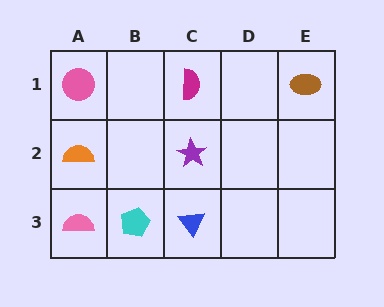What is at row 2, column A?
An orange semicircle.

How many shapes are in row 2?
2 shapes.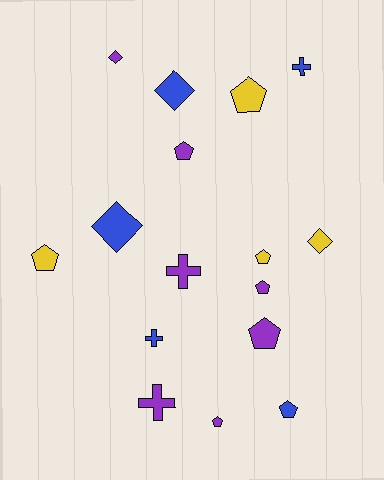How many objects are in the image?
There are 16 objects.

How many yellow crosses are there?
There are no yellow crosses.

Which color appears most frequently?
Purple, with 7 objects.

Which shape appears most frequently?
Pentagon, with 8 objects.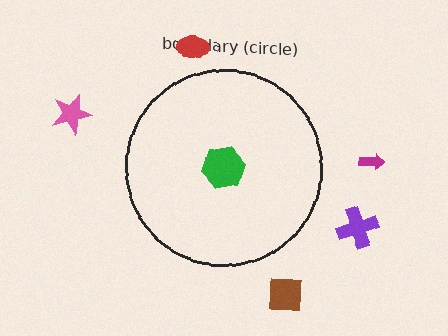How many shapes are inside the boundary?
1 inside, 5 outside.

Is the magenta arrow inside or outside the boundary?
Outside.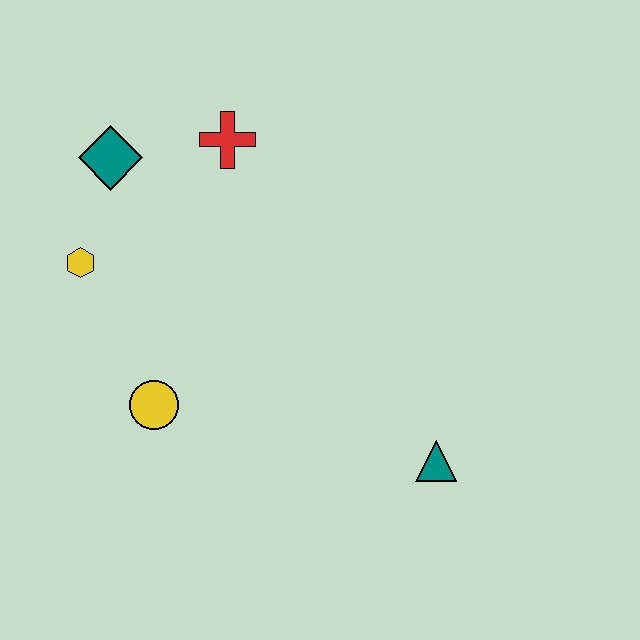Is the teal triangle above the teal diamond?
No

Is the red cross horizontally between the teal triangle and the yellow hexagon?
Yes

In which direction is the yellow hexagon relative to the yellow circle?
The yellow hexagon is above the yellow circle.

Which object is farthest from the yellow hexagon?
The teal triangle is farthest from the yellow hexagon.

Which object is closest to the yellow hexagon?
The teal diamond is closest to the yellow hexagon.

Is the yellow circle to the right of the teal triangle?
No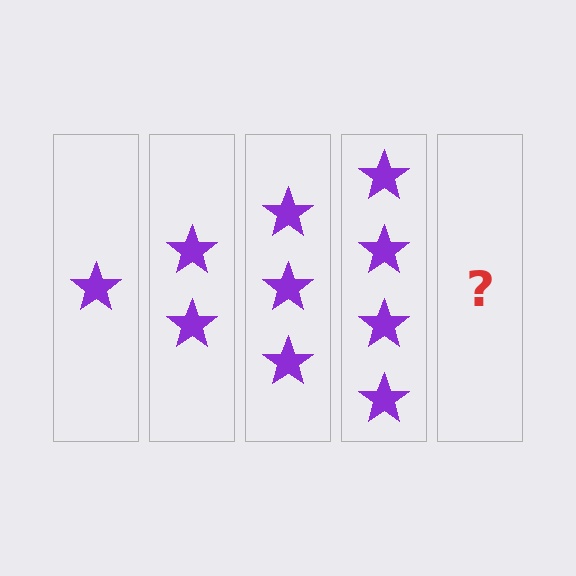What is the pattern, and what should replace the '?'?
The pattern is that each step adds one more star. The '?' should be 5 stars.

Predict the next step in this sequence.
The next step is 5 stars.